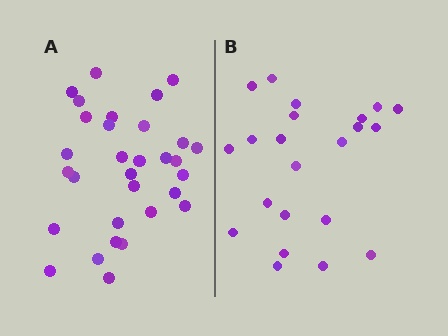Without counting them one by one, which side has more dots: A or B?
Region A (the left region) has more dots.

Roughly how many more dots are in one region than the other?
Region A has roughly 8 or so more dots than region B.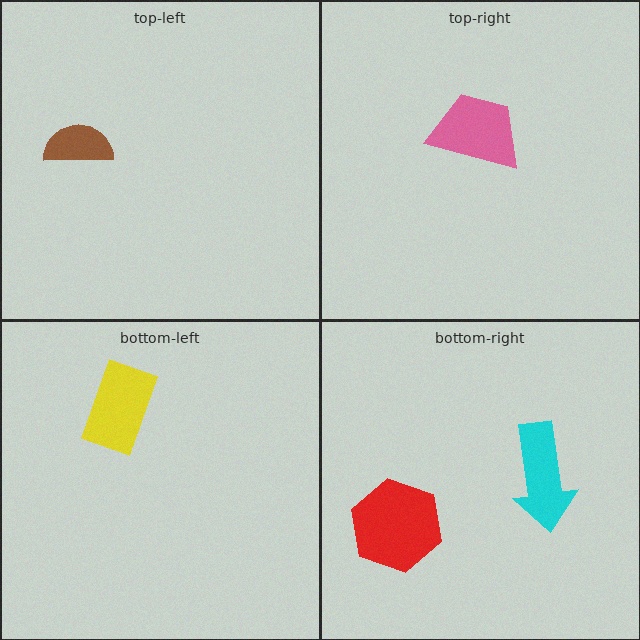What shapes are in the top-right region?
The pink trapezoid.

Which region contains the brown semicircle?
The top-left region.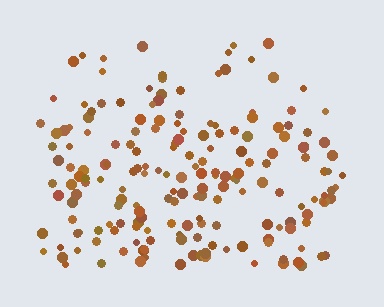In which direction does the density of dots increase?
From top to bottom, with the bottom side densest.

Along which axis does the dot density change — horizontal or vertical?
Vertical.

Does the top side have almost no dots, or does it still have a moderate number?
Still a moderate number, just noticeably fewer than the bottom.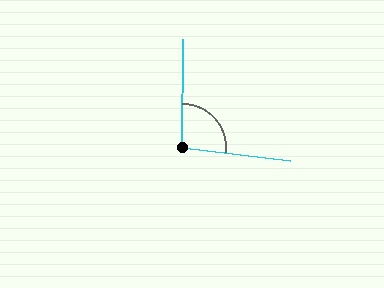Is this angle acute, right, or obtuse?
It is obtuse.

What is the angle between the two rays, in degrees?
Approximately 97 degrees.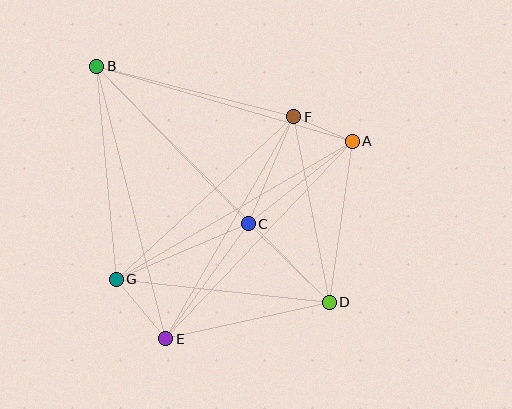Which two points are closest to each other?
Points A and F are closest to each other.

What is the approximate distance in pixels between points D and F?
The distance between D and F is approximately 189 pixels.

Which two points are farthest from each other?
Points B and D are farthest from each other.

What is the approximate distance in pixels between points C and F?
The distance between C and F is approximately 116 pixels.